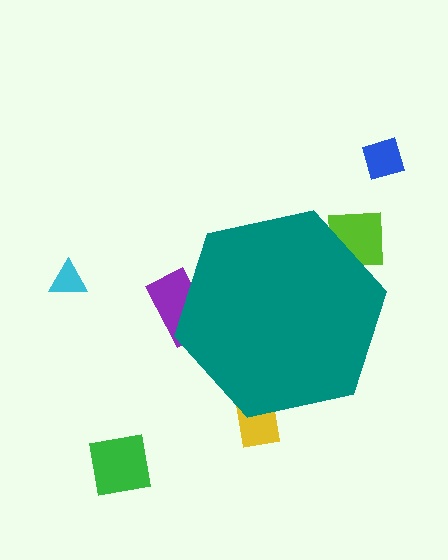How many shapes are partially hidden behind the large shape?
3 shapes are partially hidden.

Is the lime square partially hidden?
Yes, the lime square is partially hidden behind the teal hexagon.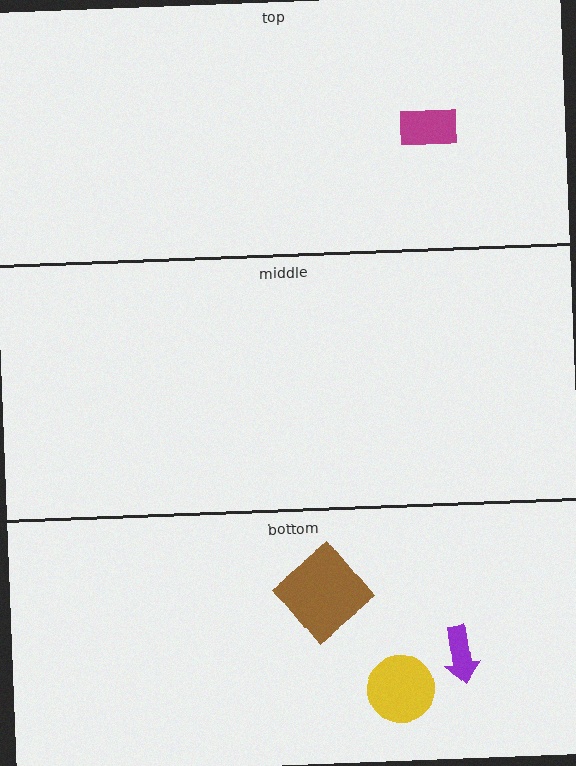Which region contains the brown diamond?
The bottom region.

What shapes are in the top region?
The magenta rectangle.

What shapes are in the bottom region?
The yellow circle, the brown diamond, the purple arrow.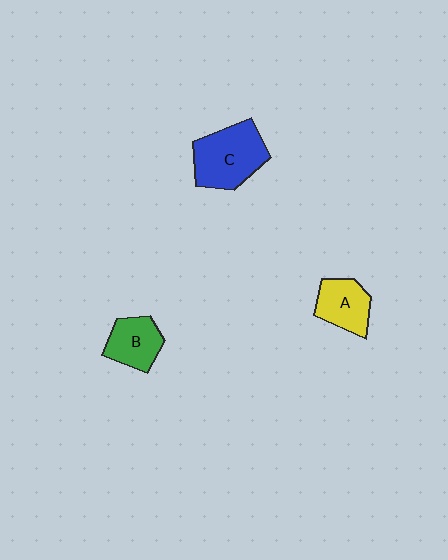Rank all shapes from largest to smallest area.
From largest to smallest: C (blue), A (yellow), B (green).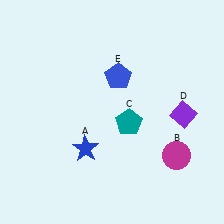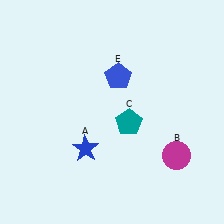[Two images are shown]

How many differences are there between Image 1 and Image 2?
There is 1 difference between the two images.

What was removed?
The purple diamond (D) was removed in Image 2.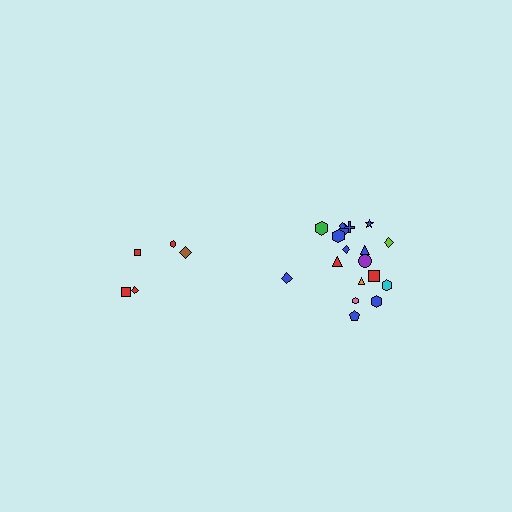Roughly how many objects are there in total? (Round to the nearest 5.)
Roughly 25 objects in total.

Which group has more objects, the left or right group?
The right group.